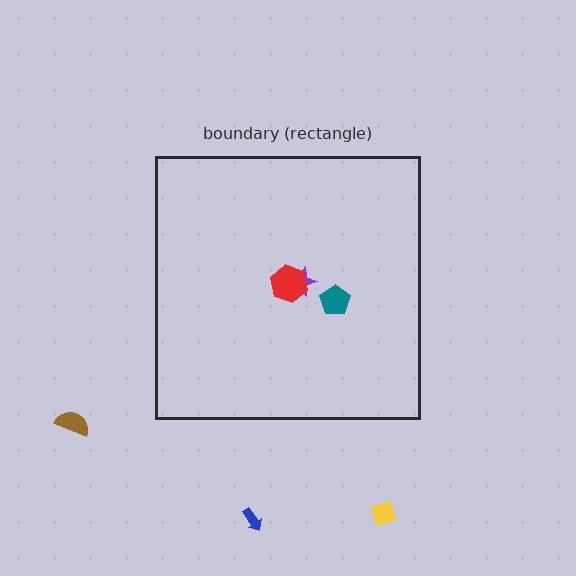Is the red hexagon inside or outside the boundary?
Inside.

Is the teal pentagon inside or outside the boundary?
Inside.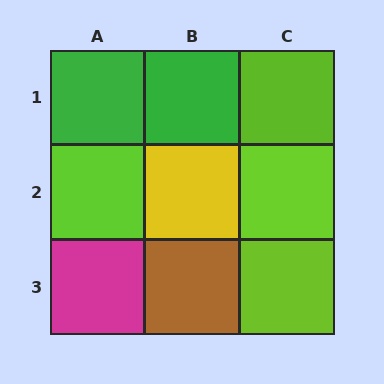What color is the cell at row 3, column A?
Magenta.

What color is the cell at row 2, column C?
Lime.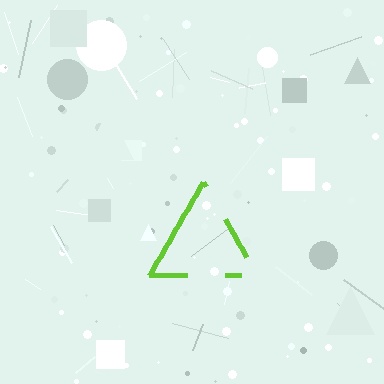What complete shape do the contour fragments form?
The contour fragments form a triangle.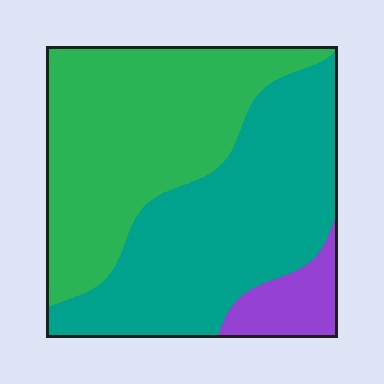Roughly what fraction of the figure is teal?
Teal covers about 45% of the figure.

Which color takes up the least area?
Purple, at roughly 10%.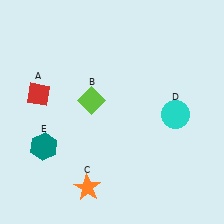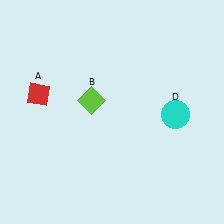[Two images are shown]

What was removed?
The orange star (C), the teal hexagon (E) were removed in Image 2.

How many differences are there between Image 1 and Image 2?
There are 2 differences between the two images.